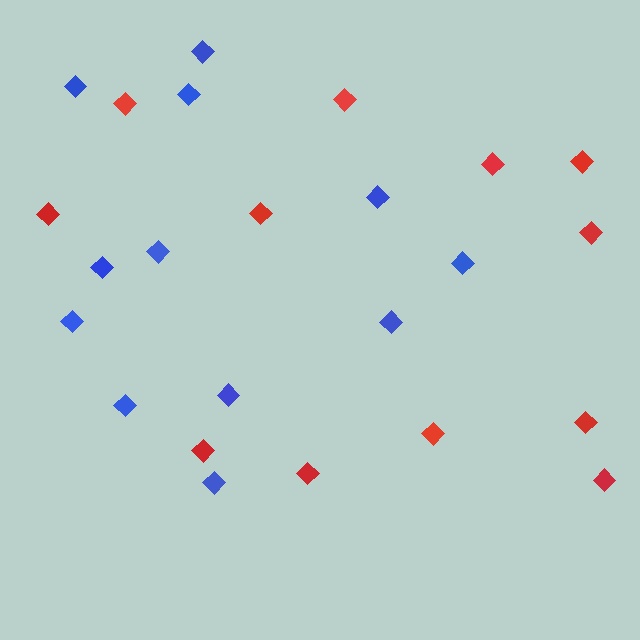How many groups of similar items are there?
There are 2 groups: one group of red diamonds (12) and one group of blue diamonds (12).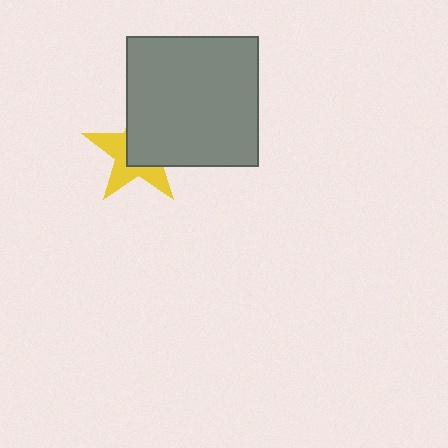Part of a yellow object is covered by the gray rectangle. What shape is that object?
It is a star.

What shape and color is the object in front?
The object in front is a gray rectangle.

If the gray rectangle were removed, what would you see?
You would see the complete yellow star.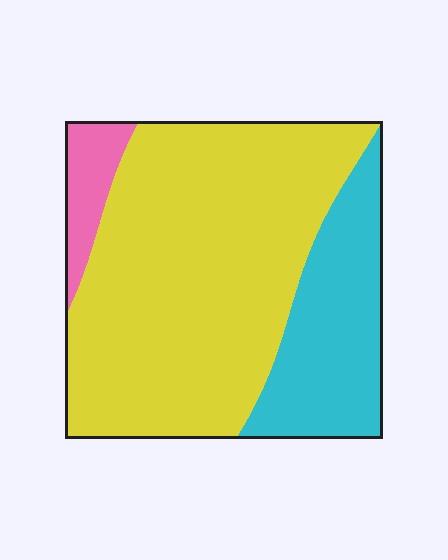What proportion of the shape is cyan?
Cyan takes up between a sixth and a third of the shape.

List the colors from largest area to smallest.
From largest to smallest: yellow, cyan, pink.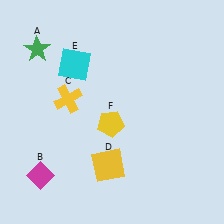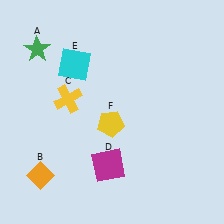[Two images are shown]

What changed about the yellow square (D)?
In Image 1, D is yellow. In Image 2, it changed to magenta.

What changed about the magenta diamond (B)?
In Image 1, B is magenta. In Image 2, it changed to orange.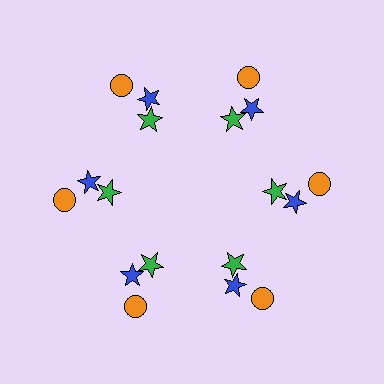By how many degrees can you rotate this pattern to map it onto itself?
The pattern maps onto itself every 60 degrees of rotation.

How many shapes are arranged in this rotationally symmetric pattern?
There are 18 shapes, arranged in 6 groups of 3.